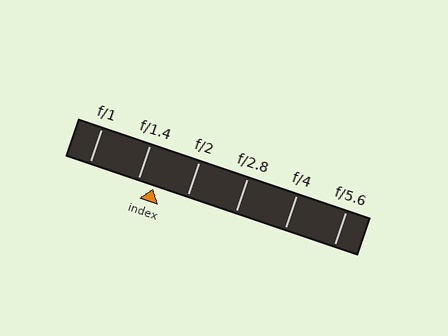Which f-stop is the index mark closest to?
The index mark is closest to f/1.4.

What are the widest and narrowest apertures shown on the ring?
The widest aperture shown is f/1 and the narrowest is f/5.6.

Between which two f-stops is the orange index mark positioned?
The index mark is between f/1.4 and f/2.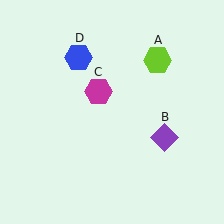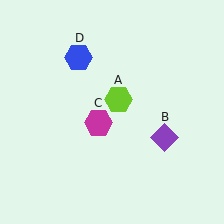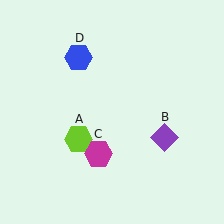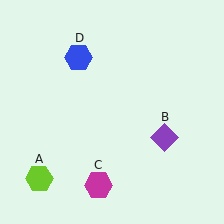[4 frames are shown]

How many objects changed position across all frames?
2 objects changed position: lime hexagon (object A), magenta hexagon (object C).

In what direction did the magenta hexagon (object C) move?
The magenta hexagon (object C) moved down.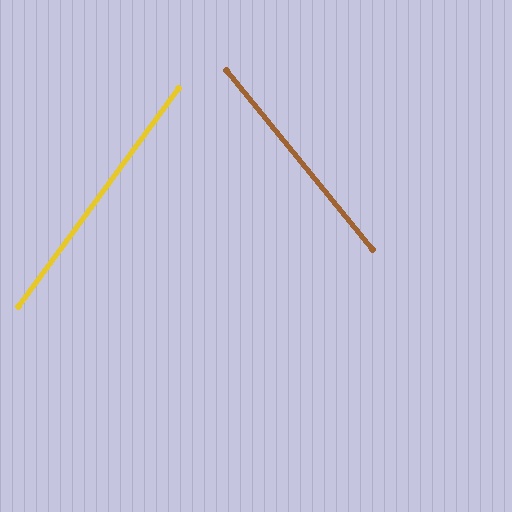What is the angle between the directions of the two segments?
Approximately 76 degrees.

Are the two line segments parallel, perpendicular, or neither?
Neither parallel nor perpendicular — they differ by about 76°.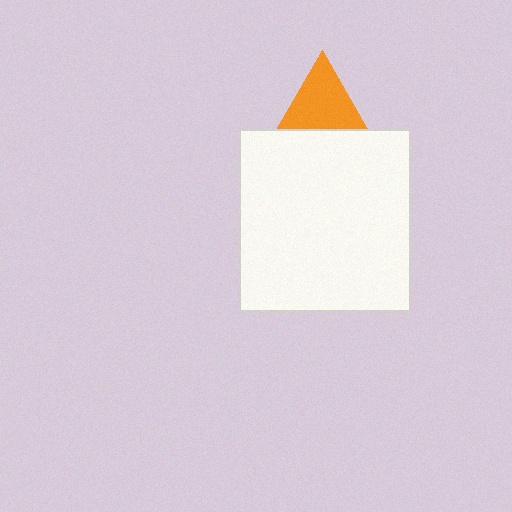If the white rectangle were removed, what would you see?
You would see the complete orange triangle.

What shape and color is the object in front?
The object in front is a white rectangle.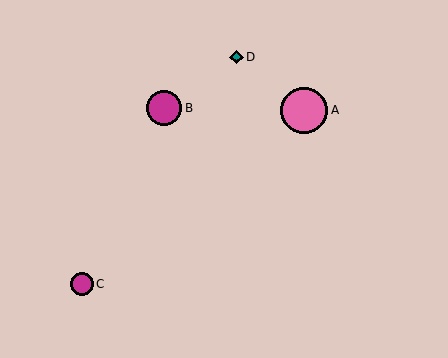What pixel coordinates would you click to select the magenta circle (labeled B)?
Click at (164, 108) to select the magenta circle B.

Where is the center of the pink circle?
The center of the pink circle is at (304, 110).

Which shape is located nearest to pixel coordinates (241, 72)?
The teal diamond (labeled D) at (237, 57) is nearest to that location.